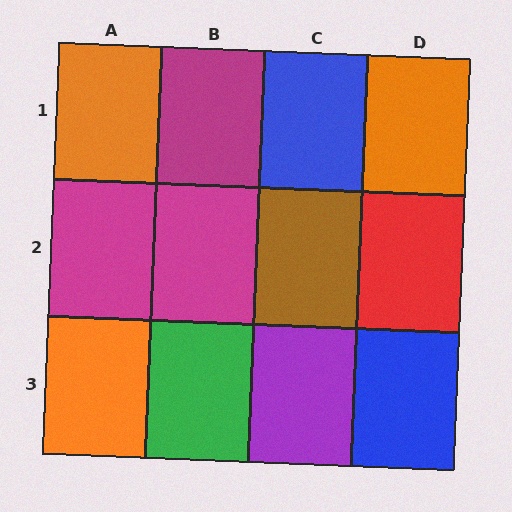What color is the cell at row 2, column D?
Red.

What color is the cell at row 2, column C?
Brown.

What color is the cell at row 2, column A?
Magenta.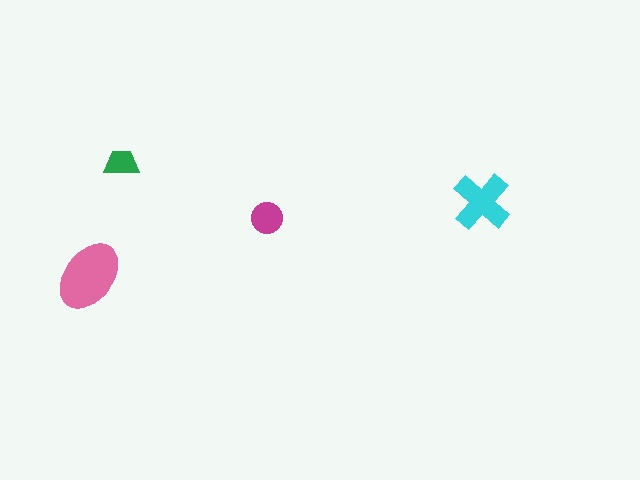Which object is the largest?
The pink ellipse.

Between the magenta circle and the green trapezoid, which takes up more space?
The magenta circle.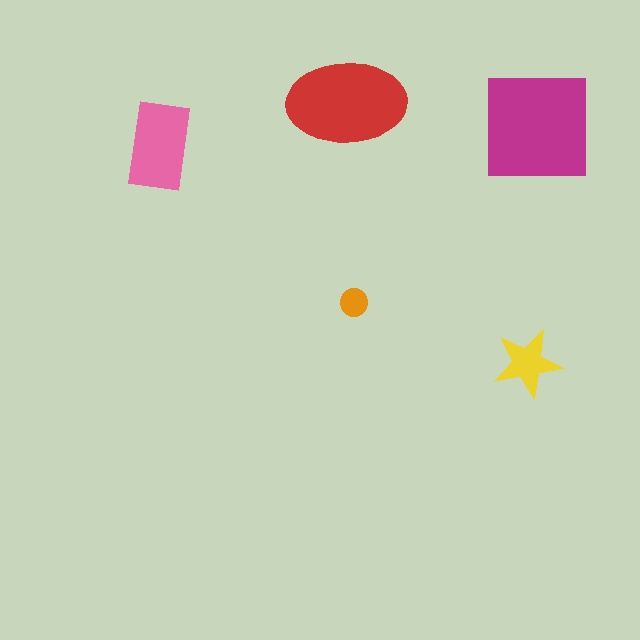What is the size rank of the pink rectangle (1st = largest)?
3rd.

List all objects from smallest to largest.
The orange circle, the yellow star, the pink rectangle, the red ellipse, the magenta square.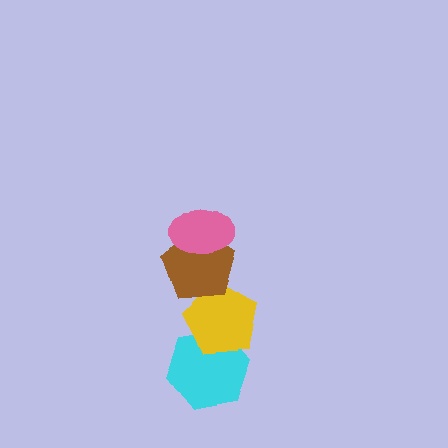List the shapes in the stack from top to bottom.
From top to bottom: the pink ellipse, the brown pentagon, the yellow pentagon, the cyan hexagon.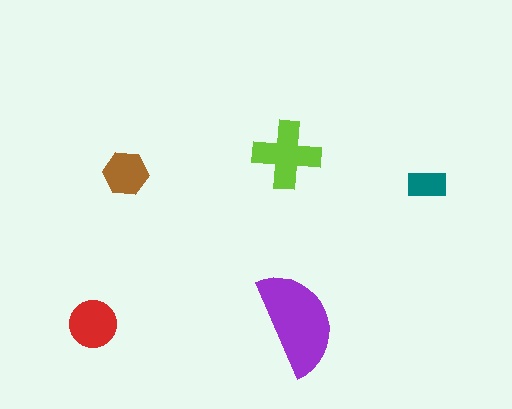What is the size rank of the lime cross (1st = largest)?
2nd.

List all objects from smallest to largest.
The teal rectangle, the brown hexagon, the red circle, the lime cross, the purple semicircle.